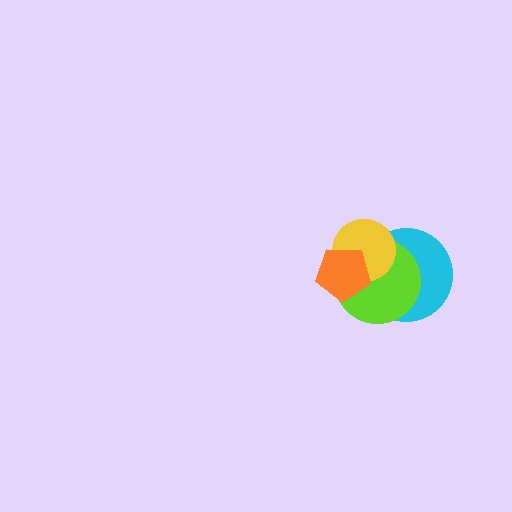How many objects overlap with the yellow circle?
3 objects overlap with the yellow circle.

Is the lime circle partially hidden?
Yes, it is partially covered by another shape.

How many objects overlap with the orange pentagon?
3 objects overlap with the orange pentagon.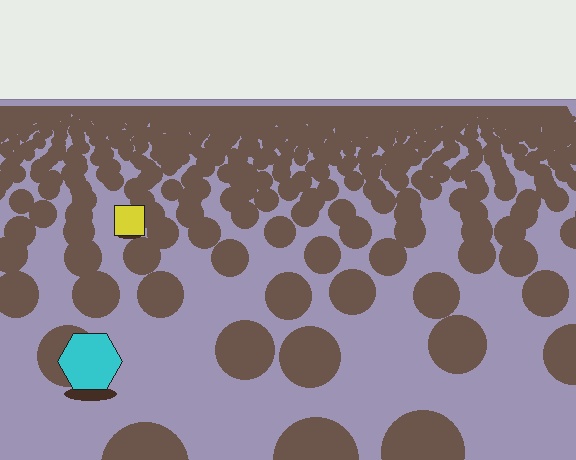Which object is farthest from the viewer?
The yellow square is farthest from the viewer. It appears smaller and the ground texture around it is denser.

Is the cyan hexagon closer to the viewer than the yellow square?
Yes. The cyan hexagon is closer — you can tell from the texture gradient: the ground texture is coarser near it.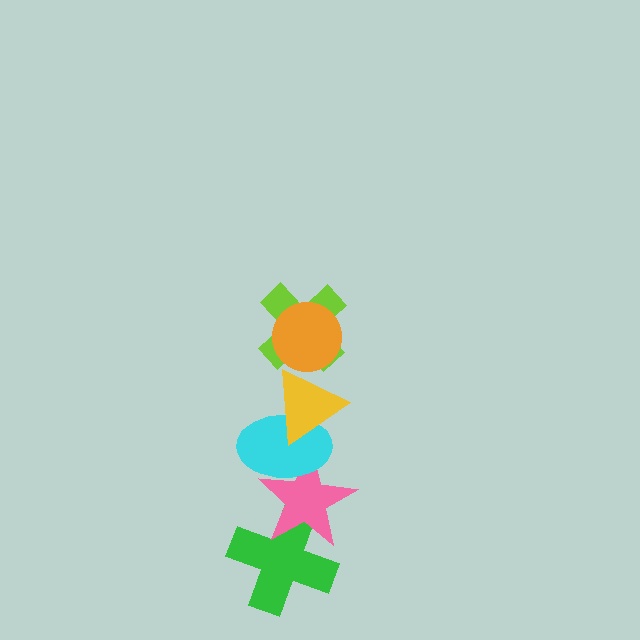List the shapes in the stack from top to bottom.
From top to bottom: the orange circle, the lime cross, the yellow triangle, the cyan ellipse, the pink star, the green cross.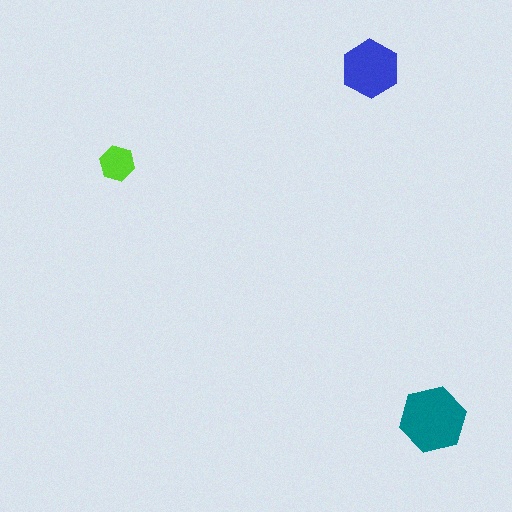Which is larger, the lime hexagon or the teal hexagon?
The teal one.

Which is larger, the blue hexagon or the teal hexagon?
The teal one.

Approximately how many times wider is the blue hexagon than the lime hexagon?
About 1.5 times wider.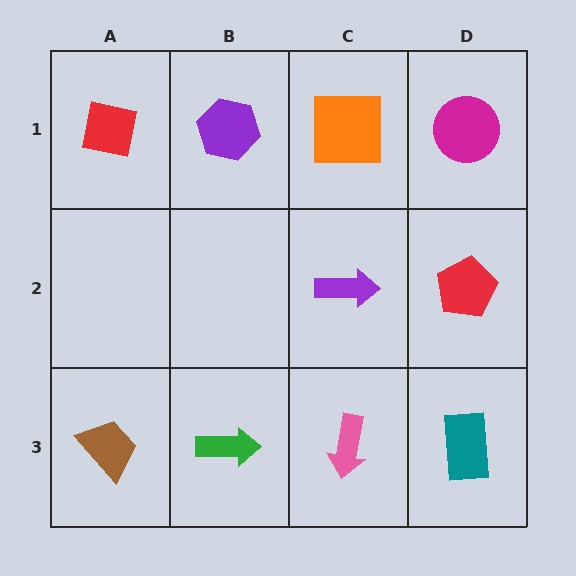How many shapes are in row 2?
2 shapes.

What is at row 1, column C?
An orange square.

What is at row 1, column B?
A purple hexagon.